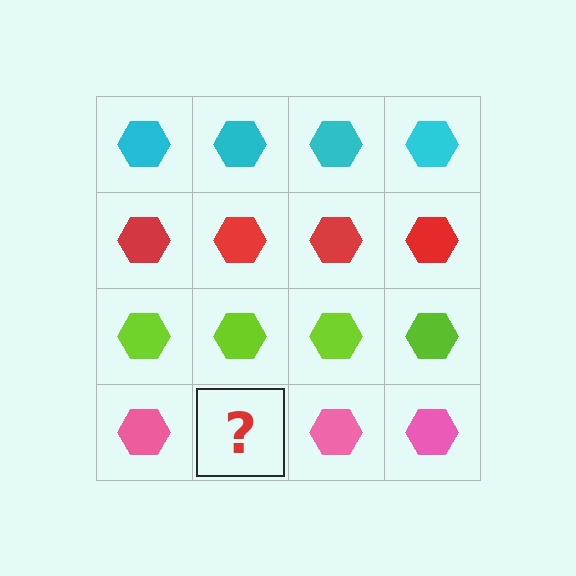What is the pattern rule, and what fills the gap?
The rule is that each row has a consistent color. The gap should be filled with a pink hexagon.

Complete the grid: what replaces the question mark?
The question mark should be replaced with a pink hexagon.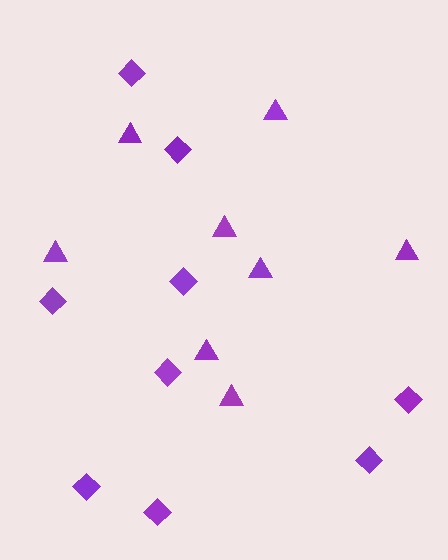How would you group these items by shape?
There are 2 groups: one group of triangles (8) and one group of diamonds (9).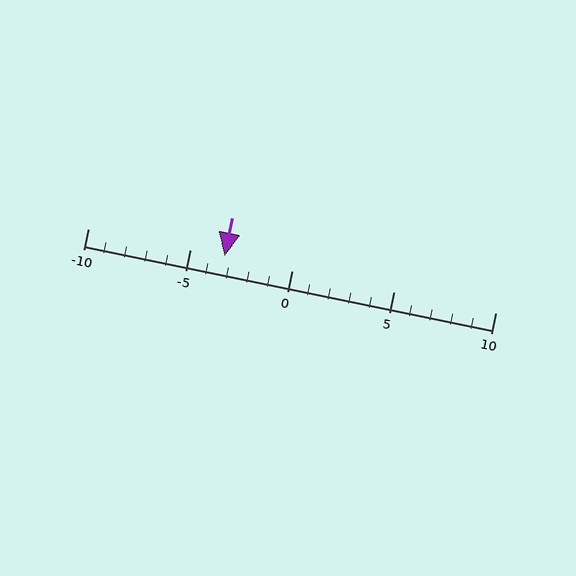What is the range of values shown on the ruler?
The ruler shows values from -10 to 10.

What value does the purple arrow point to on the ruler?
The purple arrow points to approximately -3.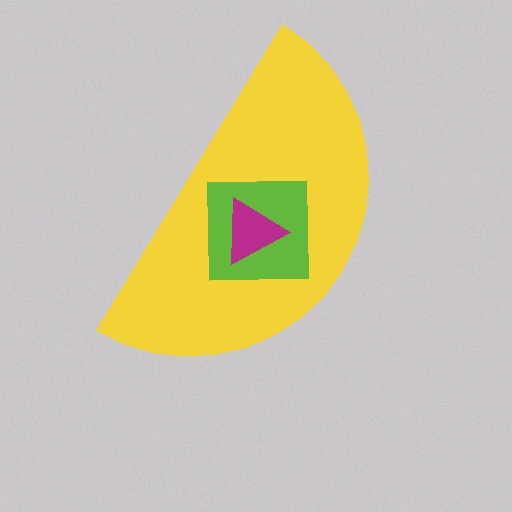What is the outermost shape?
The yellow semicircle.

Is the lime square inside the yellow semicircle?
Yes.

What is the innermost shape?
The magenta triangle.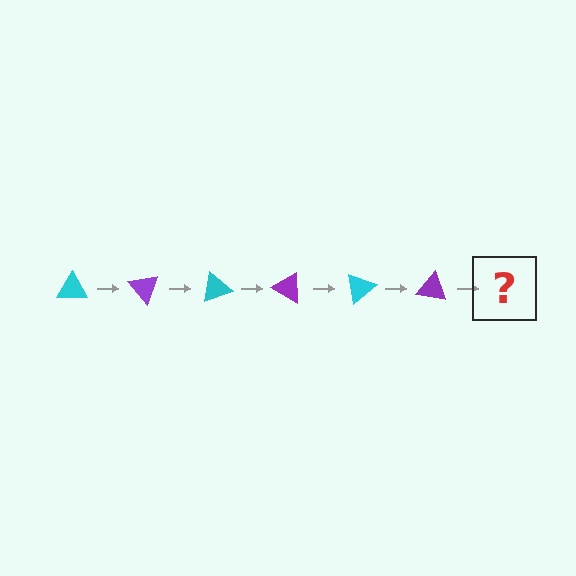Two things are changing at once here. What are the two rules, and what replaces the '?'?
The two rules are that it rotates 50 degrees each step and the color cycles through cyan and purple. The '?' should be a cyan triangle, rotated 300 degrees from the start.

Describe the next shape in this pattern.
It should be a cyan triangle, rotated 300 degrees from the start.